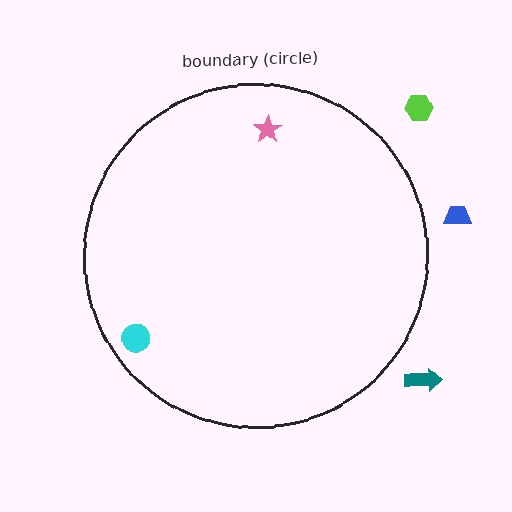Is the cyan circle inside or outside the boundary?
Inside.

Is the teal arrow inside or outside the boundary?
Outside.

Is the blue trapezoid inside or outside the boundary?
Outside.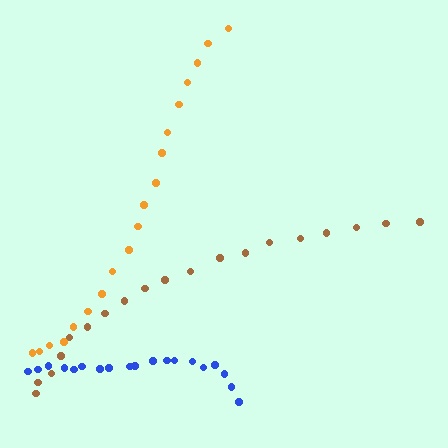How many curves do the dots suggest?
There are 3 distinct paths.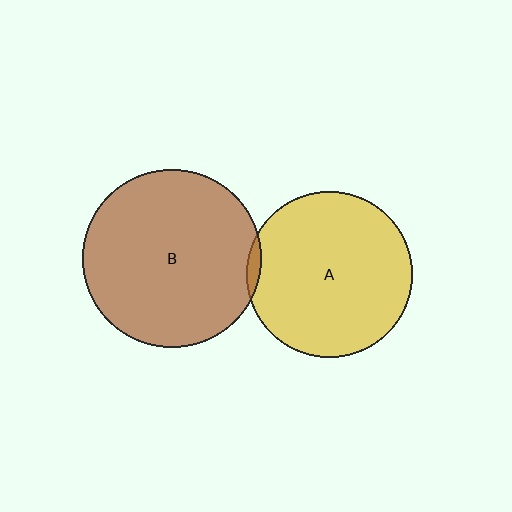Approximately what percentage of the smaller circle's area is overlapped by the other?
Approximately 5%.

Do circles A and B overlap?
Yes.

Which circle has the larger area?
Circle B (brown).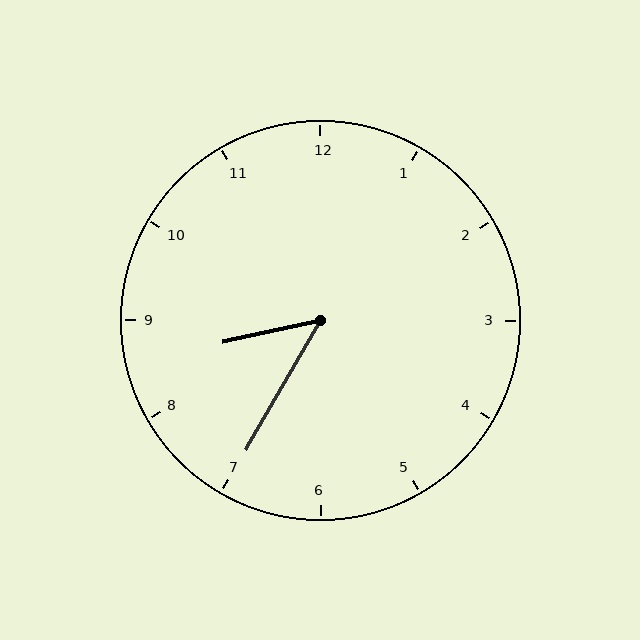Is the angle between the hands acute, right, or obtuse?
It is acute.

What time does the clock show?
8:35.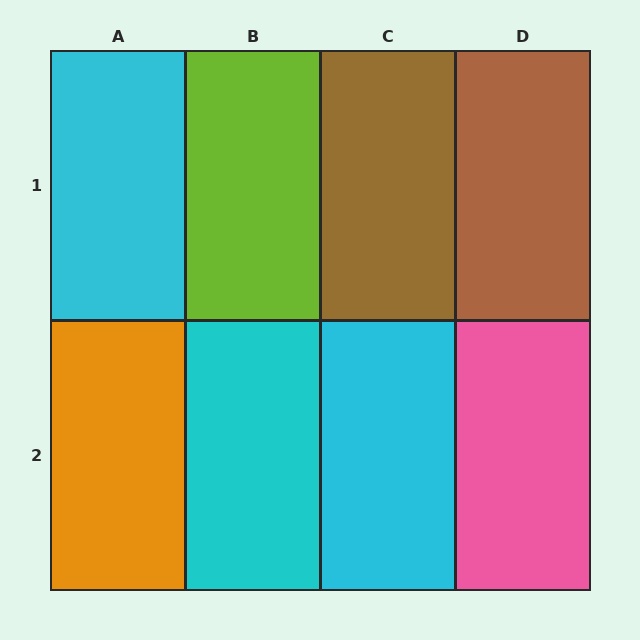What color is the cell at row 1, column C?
Brown.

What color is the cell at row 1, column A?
Cyan.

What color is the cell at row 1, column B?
Lime.